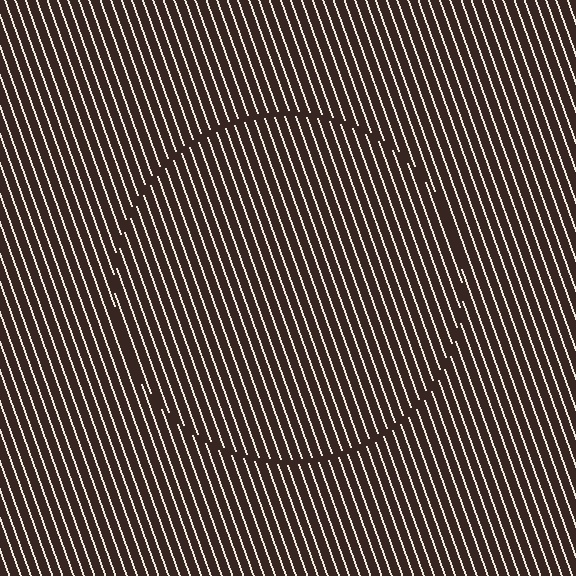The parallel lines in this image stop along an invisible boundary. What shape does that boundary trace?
An illusory circle. The interior of the shape contains the same grating, shifted by half a period — the contour is defined by the phase discontinuity where line-ends from the inner and outer gratings abut.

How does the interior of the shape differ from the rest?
The interior of the shape contains the same grating, shifted by half a period — the contour is defined by the phase discontinuity where line-ends from the inner and outer gratings abut.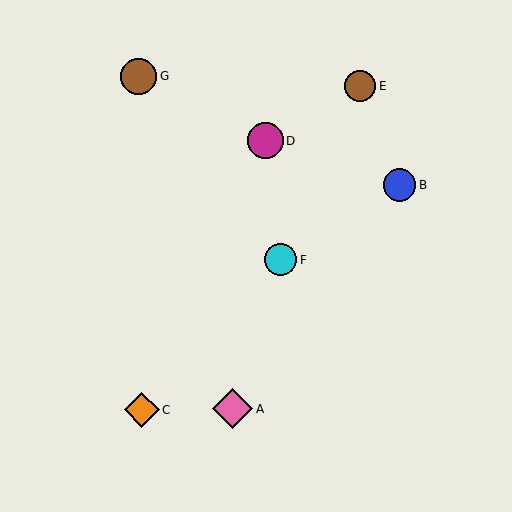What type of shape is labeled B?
Shape B is a blue circle.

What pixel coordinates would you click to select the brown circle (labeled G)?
Click at (139, 76) to select the brown circle G.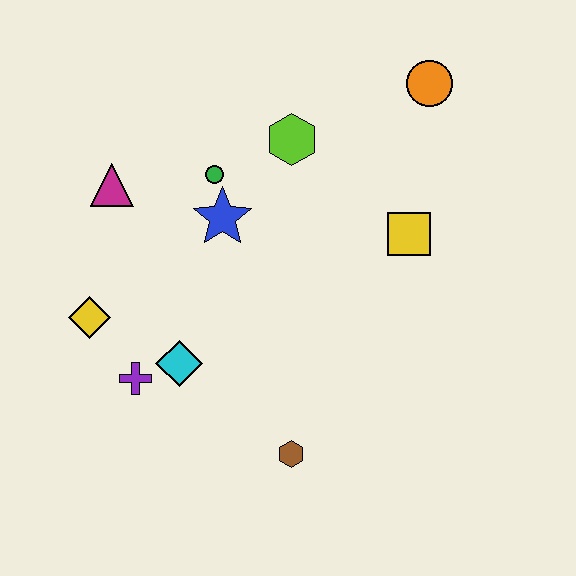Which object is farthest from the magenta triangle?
The orange circle is farthest from the magenta triangle.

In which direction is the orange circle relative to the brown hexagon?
The orange circle is above the brown hexagon.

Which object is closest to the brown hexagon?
The cyan diamond is closest to the brown hexagon.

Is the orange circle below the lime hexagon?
No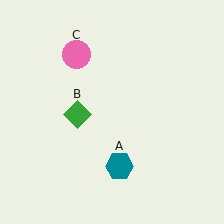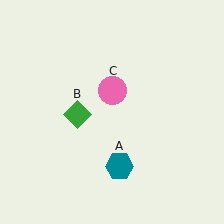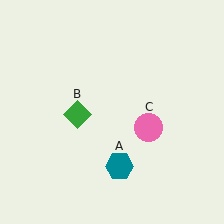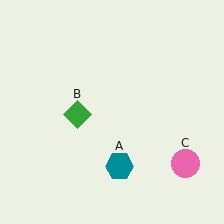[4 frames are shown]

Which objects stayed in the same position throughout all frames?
Teal hexagon (object A) and green diamond (object B) remained stationary.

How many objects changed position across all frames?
1 object changed position: pink circle (object C).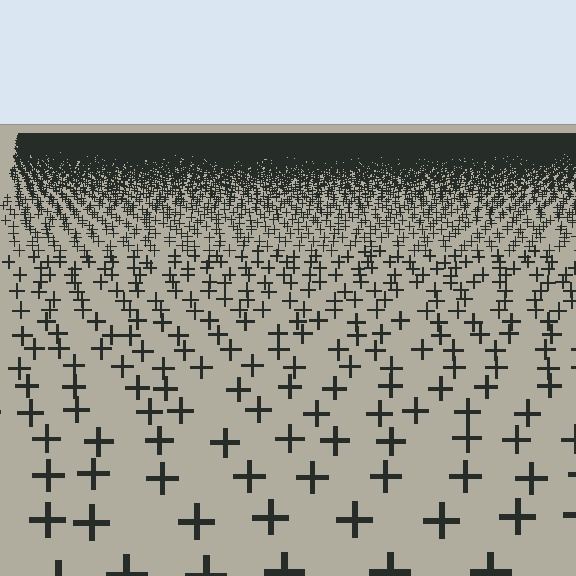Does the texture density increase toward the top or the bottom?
Density increases toward the top.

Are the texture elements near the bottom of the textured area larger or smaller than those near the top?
Larger. Near the bottom, elements are closer to the viewer and appear at a bigger on-screen size.